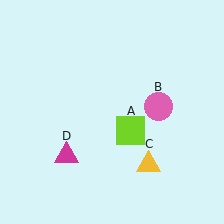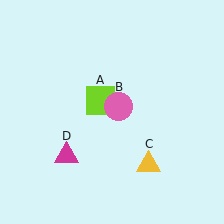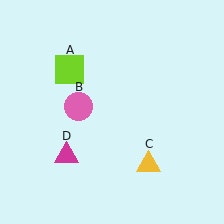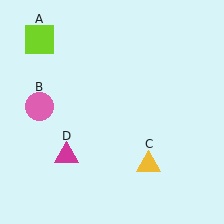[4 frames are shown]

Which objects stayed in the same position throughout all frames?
Yellow triangle (object C) and magenta triangle (object D) remained stationary.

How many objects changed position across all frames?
2 objects changed position: lime square (object A), pink circle (object B).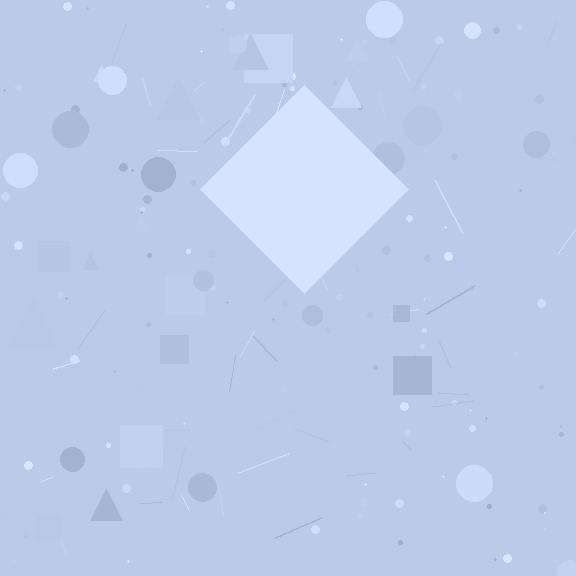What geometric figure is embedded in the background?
A diamond is embedded in the background.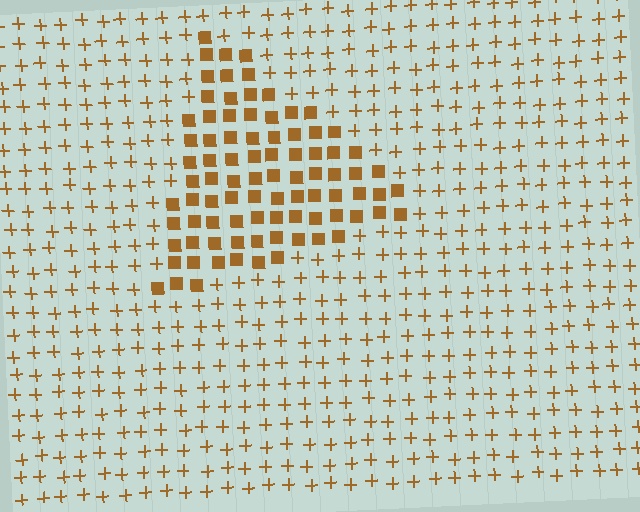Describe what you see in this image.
The image is filled with small brown elements arranged in a uniform grid. A triangle-shaped region contains squares, while the surrounding area contains plus signs. The boundary is defined purely by the change in element shape.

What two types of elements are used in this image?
The image uses squares inside the triangle region and plus signs outside it.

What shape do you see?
I see a triangle.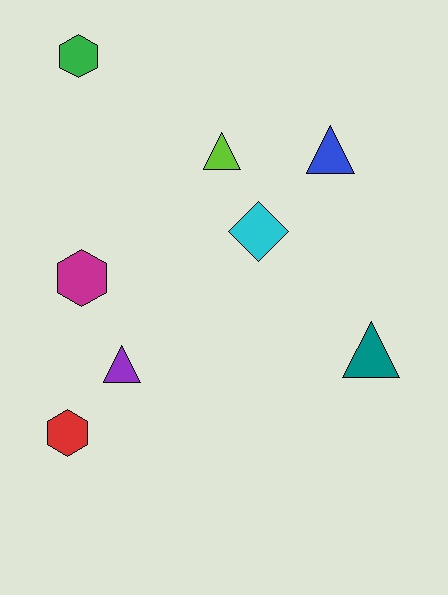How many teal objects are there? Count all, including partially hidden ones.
There is 1 teal object.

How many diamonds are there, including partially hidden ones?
There is 1 diamond.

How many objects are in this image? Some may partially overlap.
There are 8 objects.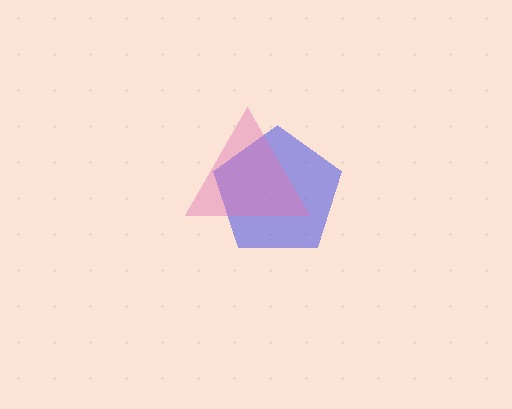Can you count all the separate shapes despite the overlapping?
Yes, there are 2 separate shapes.